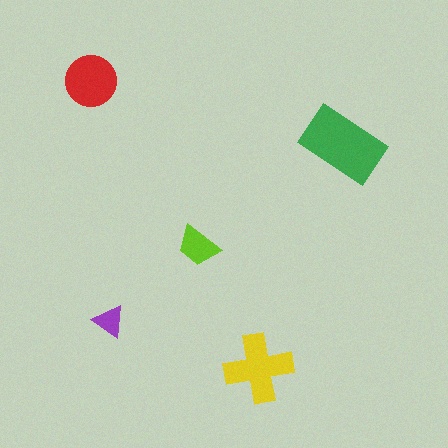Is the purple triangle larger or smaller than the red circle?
Smaller.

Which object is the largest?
The green rectangle.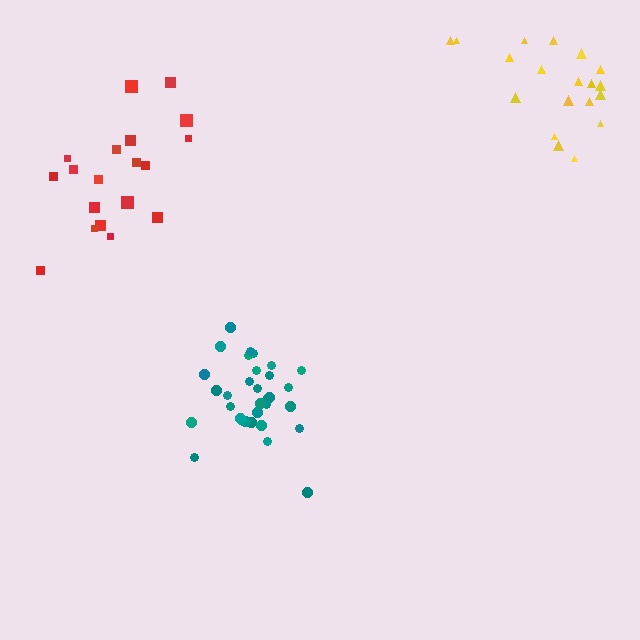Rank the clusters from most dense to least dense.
teal, red, yellow.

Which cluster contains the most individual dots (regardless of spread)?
Teal (33).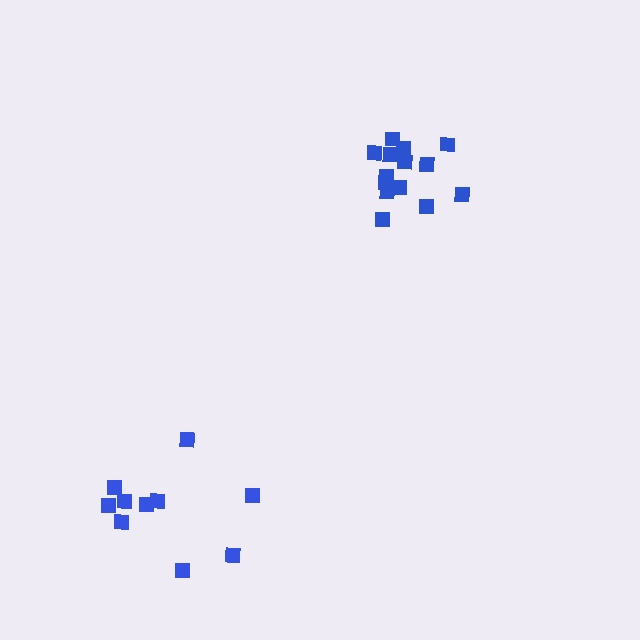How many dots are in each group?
Group 1: 10 dots, Group 2: 14 dots (24 total).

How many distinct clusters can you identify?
There are 2 distinct clusters.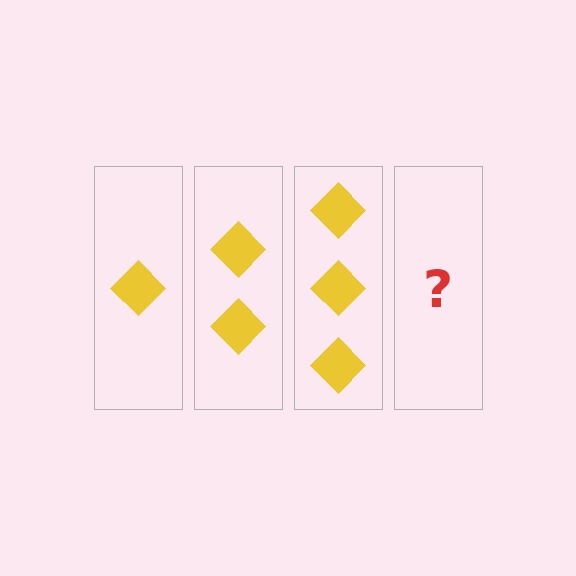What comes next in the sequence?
The next element should be 4 diamonds.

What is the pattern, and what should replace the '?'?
The pattern is that each step adds one more diamond. The '?' should be 4 diamonds.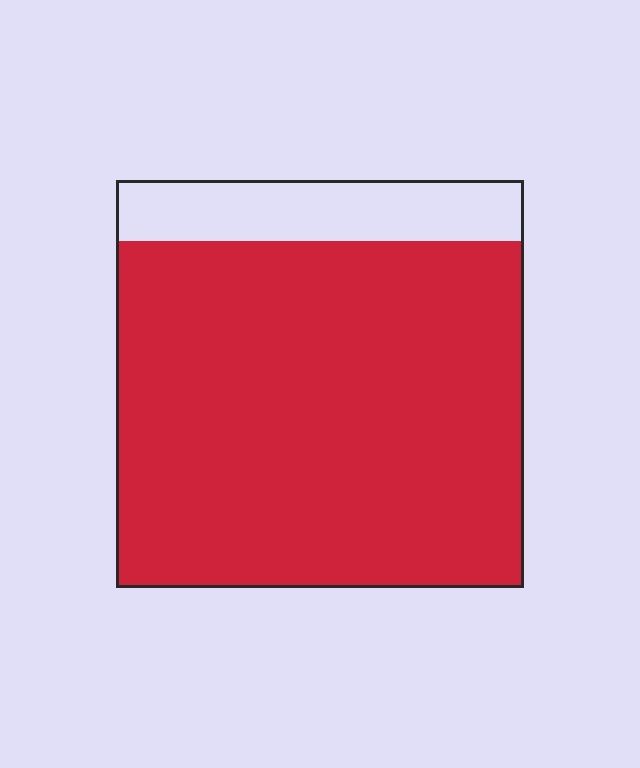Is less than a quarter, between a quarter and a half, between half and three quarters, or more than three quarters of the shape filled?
More than three quarters.